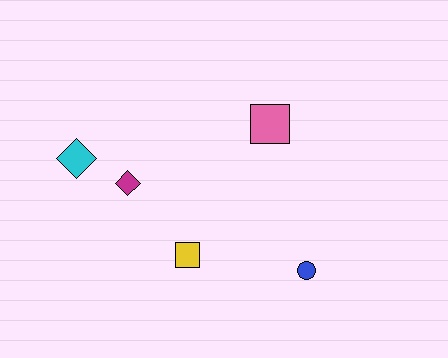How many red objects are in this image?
There are no red objects.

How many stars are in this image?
There are no stars.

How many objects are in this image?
There are 5 objects.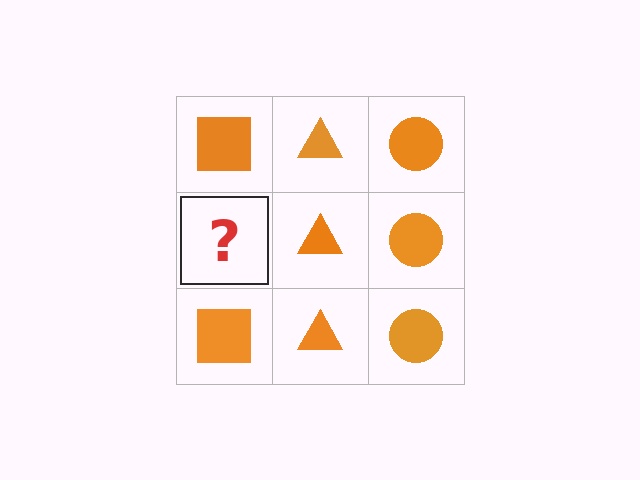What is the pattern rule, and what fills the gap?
The rule is that each column has a consistent shape. The gap should be filled with an orange square.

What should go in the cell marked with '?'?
The missing cell should contain an orange square.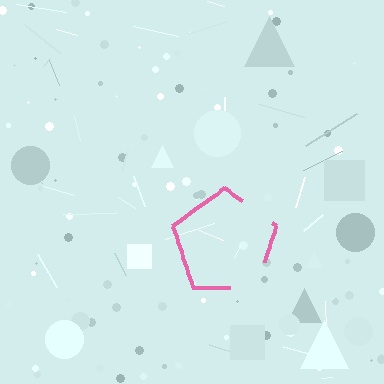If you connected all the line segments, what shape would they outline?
They would outline a pentagon.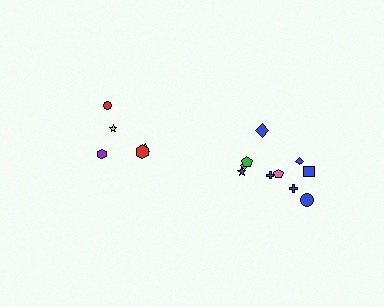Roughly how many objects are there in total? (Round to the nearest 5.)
Roughly 15 objects in total.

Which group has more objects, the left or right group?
The right group.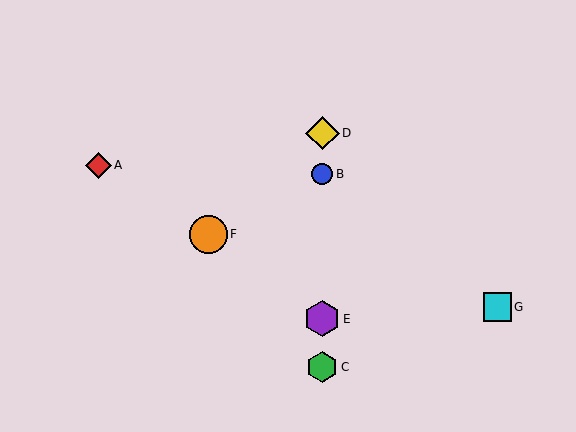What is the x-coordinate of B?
Object B is at x≈322.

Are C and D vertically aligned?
Yes, both are at x≈322.